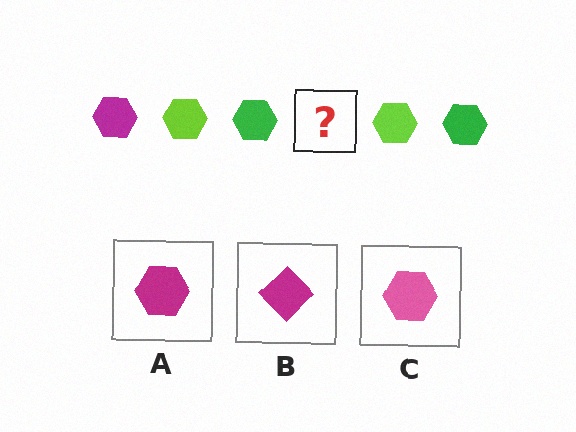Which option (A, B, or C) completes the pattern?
A.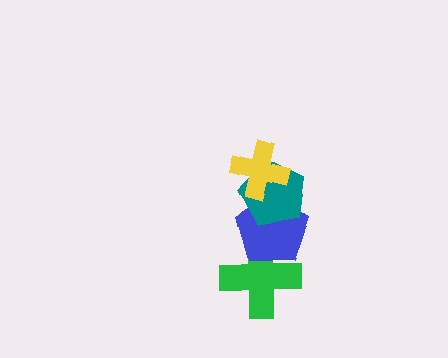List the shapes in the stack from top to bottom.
From top to bottom: the yellow cross, the teal pentagon, the blue pentagon, the green cross.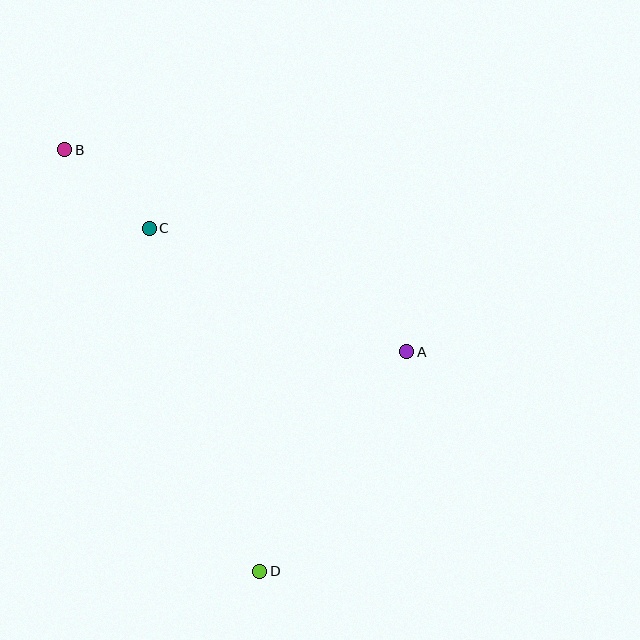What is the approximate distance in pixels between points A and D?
The distance between A and D is approximately 265 pixels.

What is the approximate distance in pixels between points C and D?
The distance between C and D is approximately 360 pixels.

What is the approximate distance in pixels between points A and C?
The distance between A and C is approximately 286 pixels.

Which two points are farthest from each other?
Points B and D are farthest from each other.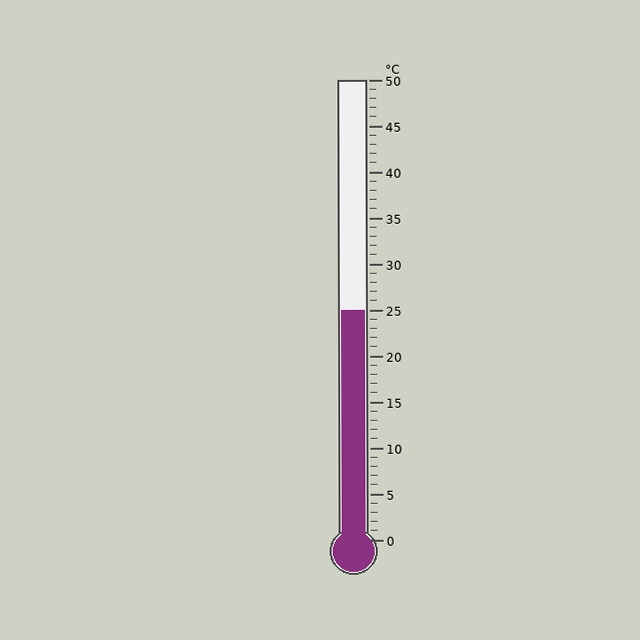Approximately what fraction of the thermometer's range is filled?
The thermometer is filled to approximately 50% of its range.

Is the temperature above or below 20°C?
The temperature is above 20°C.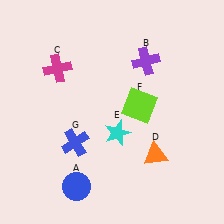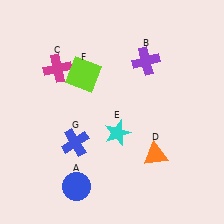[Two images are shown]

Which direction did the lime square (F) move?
The lime square (F) moved left.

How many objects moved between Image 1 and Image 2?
1 object moved between the two images.